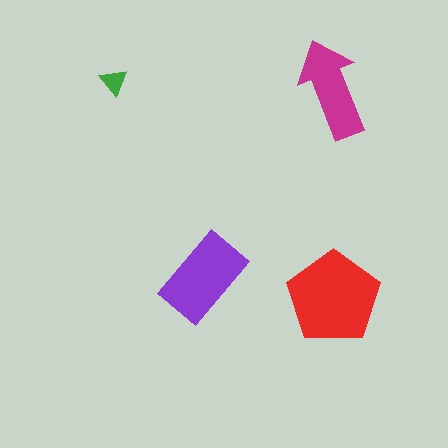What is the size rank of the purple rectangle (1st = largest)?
2nd.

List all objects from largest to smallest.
The red pentagon, the purple rectangle, the magenta arrow, the green triangle.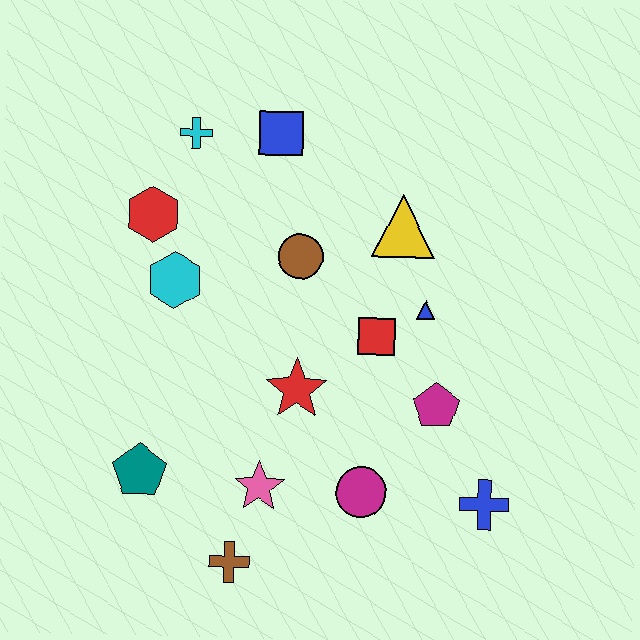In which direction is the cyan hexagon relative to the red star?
The cyan hexagon is to the left of the red star.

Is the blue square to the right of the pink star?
Yes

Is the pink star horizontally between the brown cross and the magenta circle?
Yes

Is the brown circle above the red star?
Yes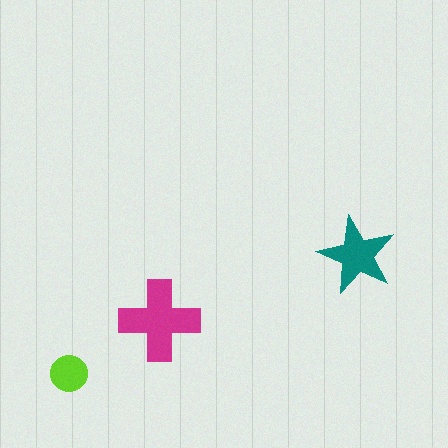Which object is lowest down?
The lime circle is bottommost.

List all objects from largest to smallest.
The magenta cross, the teal star, the lime circle.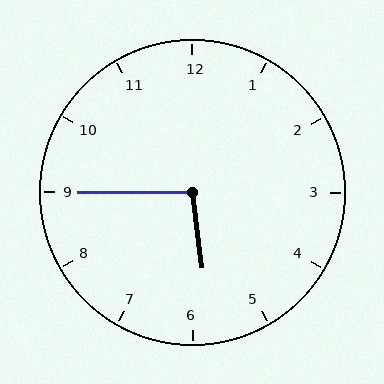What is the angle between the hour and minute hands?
Approximately 98 degrees.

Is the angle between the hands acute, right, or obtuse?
It is obtuse.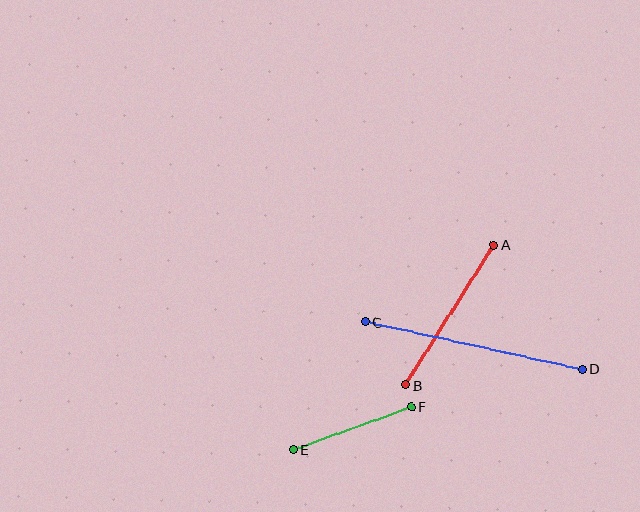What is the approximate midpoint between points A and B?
The midpoint is at approximately (450, 315) pixels.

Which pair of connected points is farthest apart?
Points C and D are farthest apart.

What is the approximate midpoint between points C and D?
The midpoint is at approximately (474, 345) pixels.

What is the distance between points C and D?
The distance is approximately 222 pixels.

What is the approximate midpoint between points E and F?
The midpoint is at approximately (352, 428) pixels.